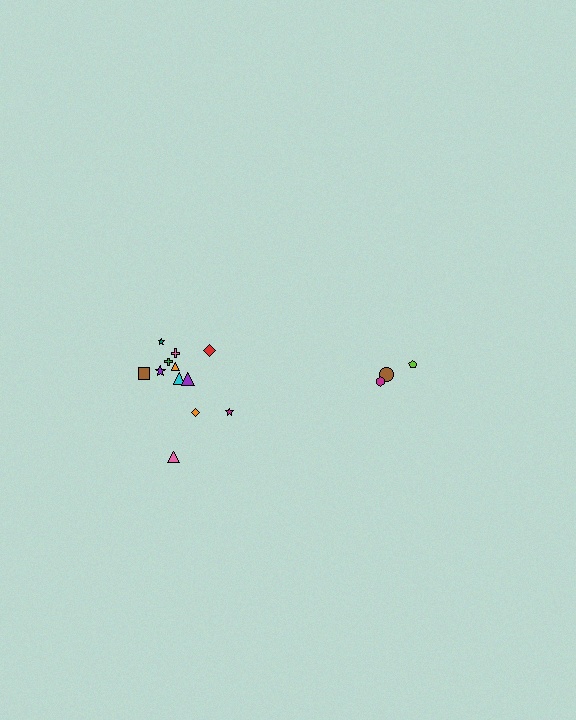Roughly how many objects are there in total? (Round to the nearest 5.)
Roughly 15 objects in total.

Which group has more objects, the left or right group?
The left group.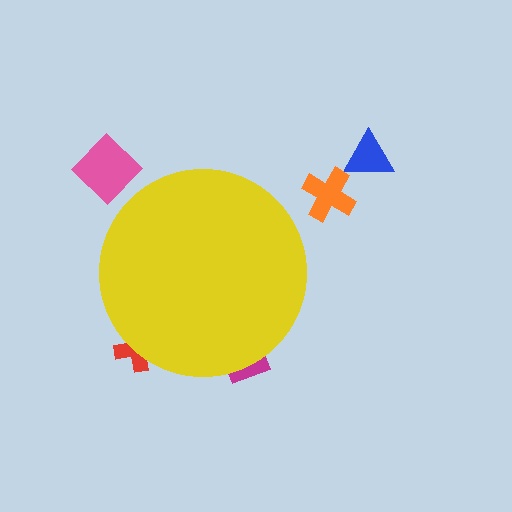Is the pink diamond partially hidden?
No, the pink diamond is fully visible.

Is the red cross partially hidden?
Yes, the red cross is partially hidden behind the yellow circle.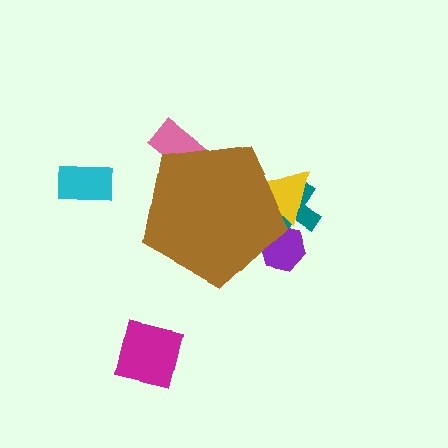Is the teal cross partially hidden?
Yes, the teal cross is partially hidden behind the brown pentagon.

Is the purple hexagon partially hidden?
Yes, the purple hexagon is partially hidden behind the brown pentagon.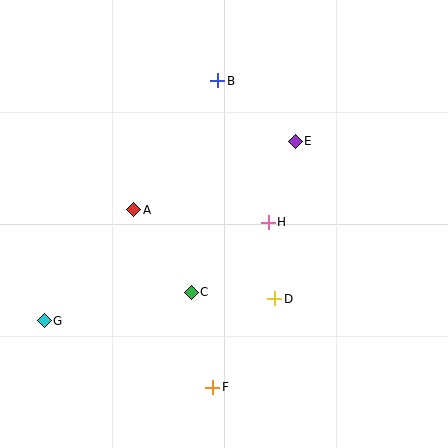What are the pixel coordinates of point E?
Point E is at (295, 141).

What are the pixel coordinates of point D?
Point D is at (275, 299).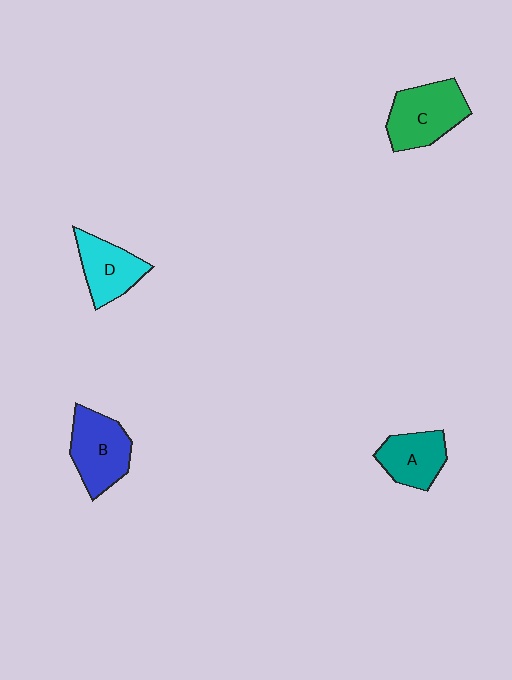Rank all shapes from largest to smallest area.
From largest to smallest: C (green), B (blue), D (cyan), A (teal).